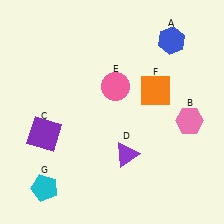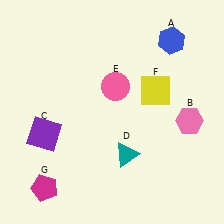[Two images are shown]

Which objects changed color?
D changed from purple to teal. F changed from orange to yellow. G changed from cyan to magenta.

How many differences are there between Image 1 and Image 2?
There are 3 differences between the two images.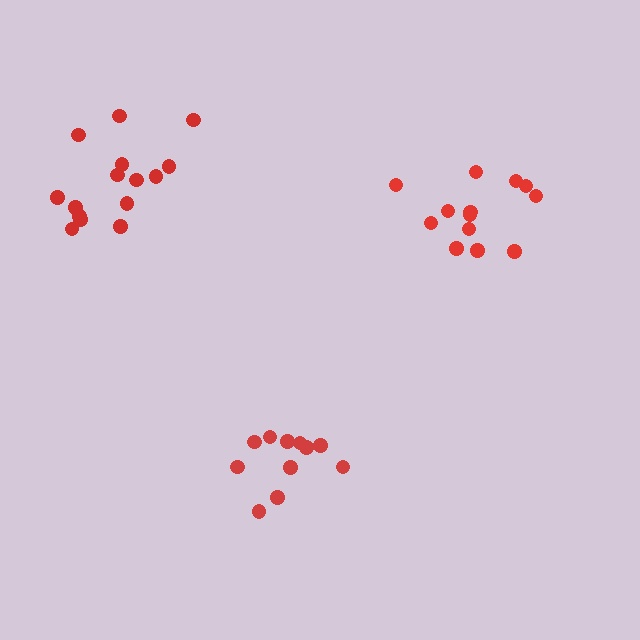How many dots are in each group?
Group 1: 15 dots, Group 2: 11 dots, Group 3: 13 dots (39 total).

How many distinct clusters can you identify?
There are 3 distinct clusters.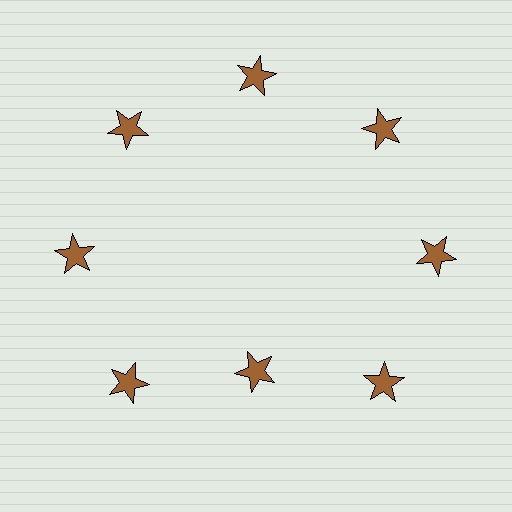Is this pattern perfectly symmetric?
No. The 8 brown stars are arranged in a ring, but one element near the 6 o'clock position is pulled inward toward the center, breaking the 8-fold rotational symmetry.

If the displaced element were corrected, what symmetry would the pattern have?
It would have 8-fold rotational symmetry — the pattern would map onto itself every 45 degrees.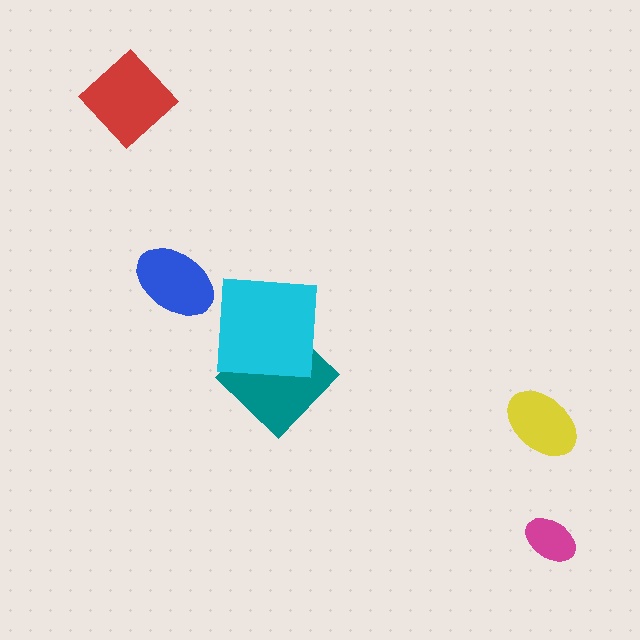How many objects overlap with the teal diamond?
1 object overlaps with the teal diamond.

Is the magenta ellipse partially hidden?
No, no other shape covers it.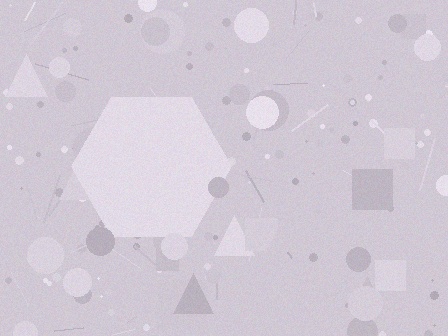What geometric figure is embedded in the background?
A hexagon is embedded in the background.